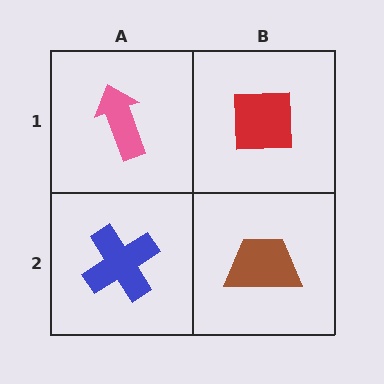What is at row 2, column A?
A blue cross.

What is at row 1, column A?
A pink arrow.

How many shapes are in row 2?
2 shapes.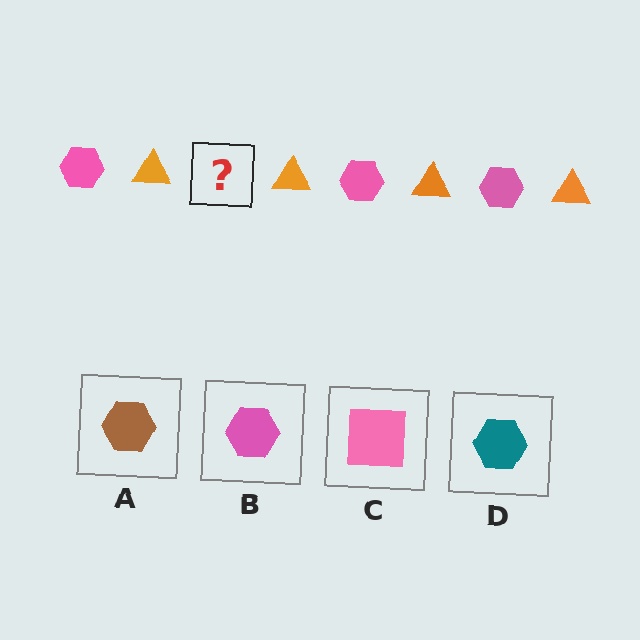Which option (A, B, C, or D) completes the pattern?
B.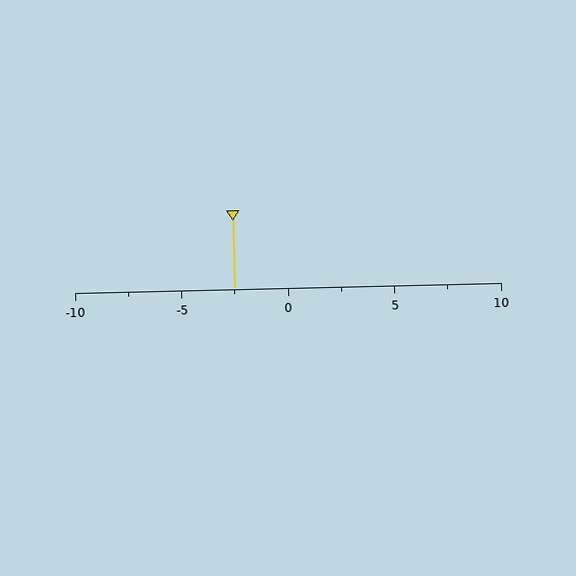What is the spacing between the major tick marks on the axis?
The major ticks are spaced 5 apart.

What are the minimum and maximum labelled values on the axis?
The axis runs from -10 to 10.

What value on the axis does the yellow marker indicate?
The marker indicates approximately -2.5.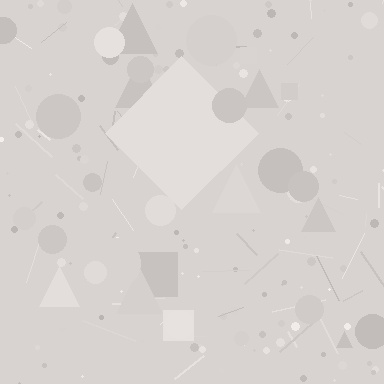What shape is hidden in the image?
A diamond is hidden in the image.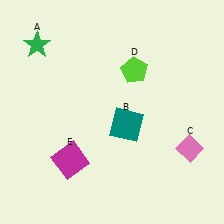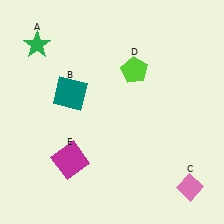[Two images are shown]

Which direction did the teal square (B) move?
The teal square (B) moved left.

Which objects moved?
The objects that moved are: the teal square (B), the pink diamond (C).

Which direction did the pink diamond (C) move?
The pink diamond (C) moved down.